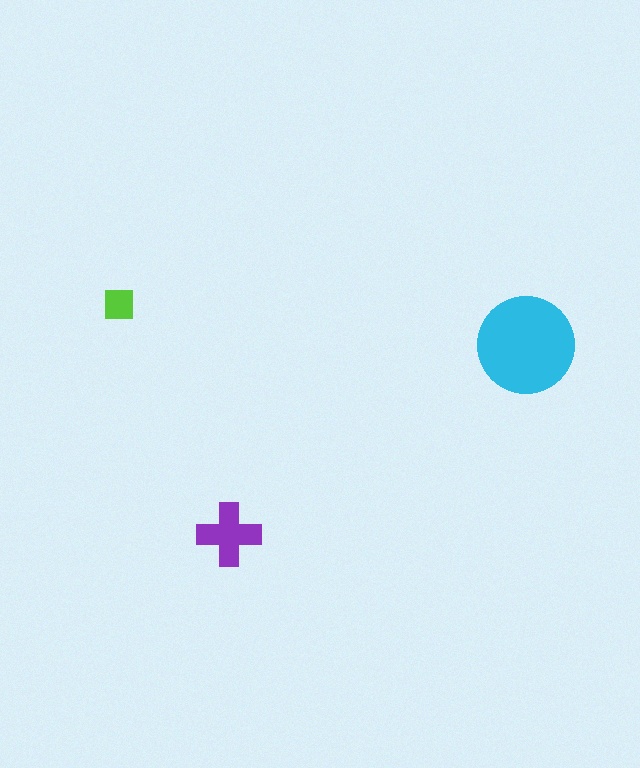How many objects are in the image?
There are 3 objects in the image.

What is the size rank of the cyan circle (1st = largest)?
1st.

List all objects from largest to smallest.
The cyan circle, the purple cross, the lime square.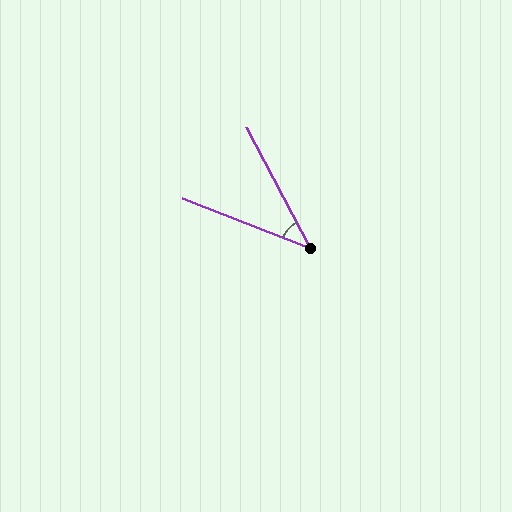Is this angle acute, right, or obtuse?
It is acute.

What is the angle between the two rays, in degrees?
Approximately 41 degrees.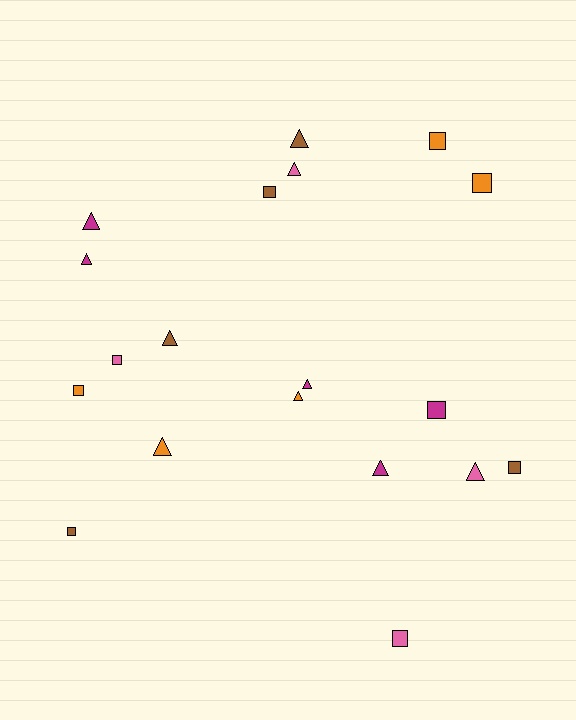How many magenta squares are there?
There is 1 magenta square.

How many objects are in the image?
There are 19 objects.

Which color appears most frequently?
Magenta, with 5 objects.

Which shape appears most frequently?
Triangle, with 10 objects.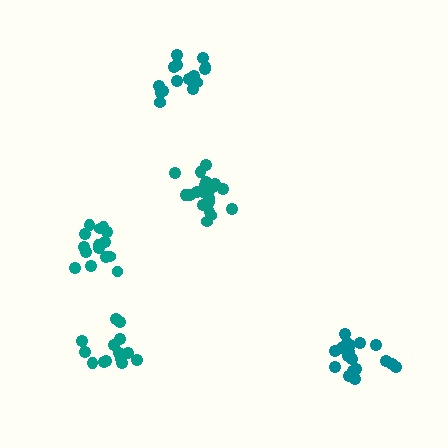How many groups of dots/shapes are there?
There are 5 groups.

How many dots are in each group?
Group 1: 20 dots, Group 2: 19 dots, Group 3: 15 dots, Group 4: 15 dots, Group 5: 15 dots (84 total).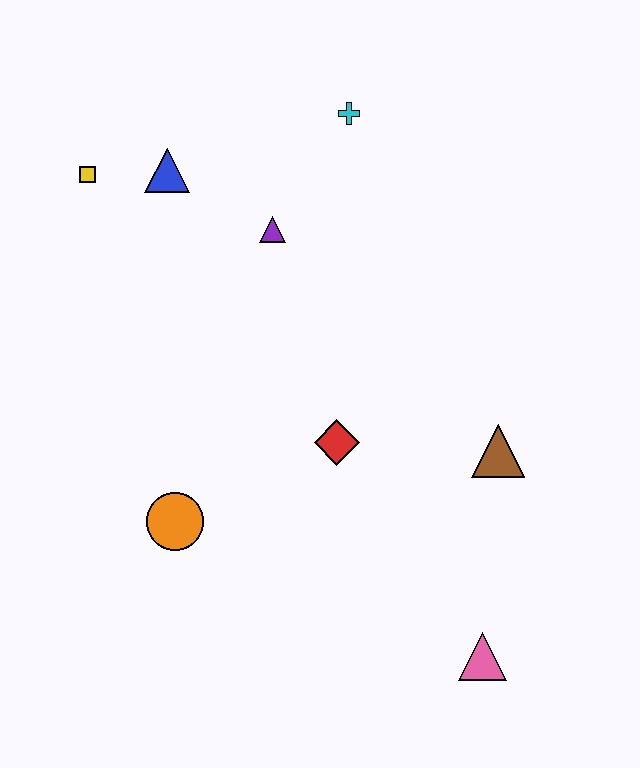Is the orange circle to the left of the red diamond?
Yes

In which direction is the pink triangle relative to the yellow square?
The pink triangle is below the yellow square.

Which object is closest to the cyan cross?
The purple triangle is closest to the cyan cross.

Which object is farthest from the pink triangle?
The yellow square is farthest from the pink triangle.